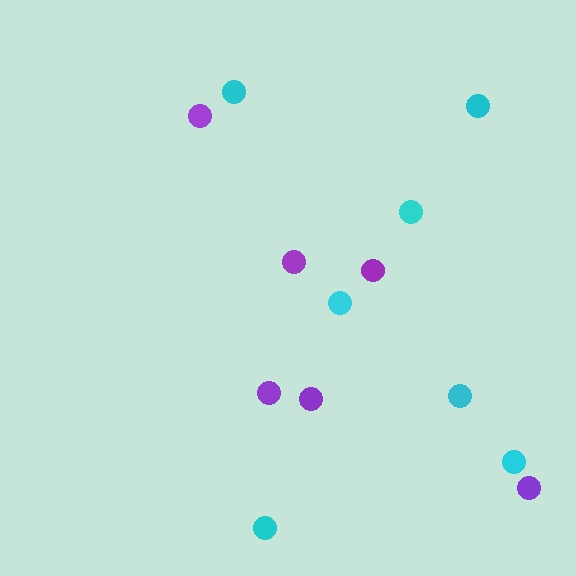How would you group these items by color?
There are 2 groups: one group of purple circles (6) and one group of cyan circles (7).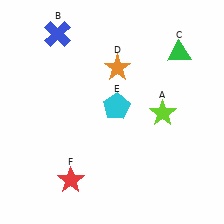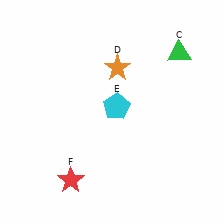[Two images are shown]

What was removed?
The lime star (A), the blue cross (B) were removed in Image 2.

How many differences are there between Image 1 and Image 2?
There are 2 differences between the two images.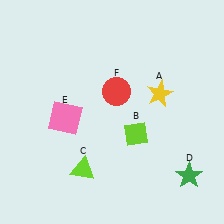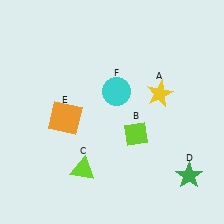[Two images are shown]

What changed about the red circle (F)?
In Image 1, F is red. In Image 2, it changed to cyan.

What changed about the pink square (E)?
In Image 1, E is pink. In Image 2, it changed to orange.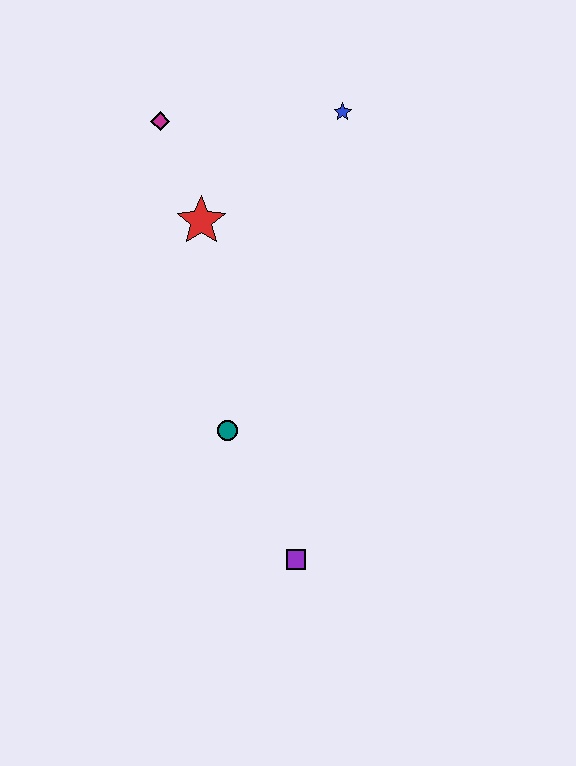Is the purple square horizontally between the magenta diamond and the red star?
No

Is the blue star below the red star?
No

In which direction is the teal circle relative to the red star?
The teal circle is below the red star.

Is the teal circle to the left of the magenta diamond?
No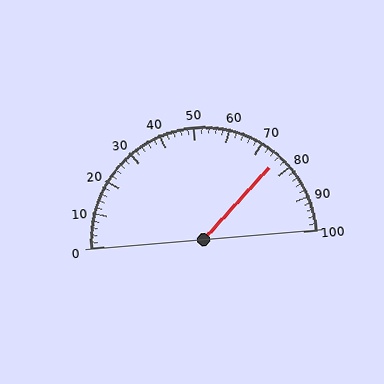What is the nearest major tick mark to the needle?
The nearest major tick mark is 80.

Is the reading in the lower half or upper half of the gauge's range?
The reading is in the upper half of the range (0 to 100).